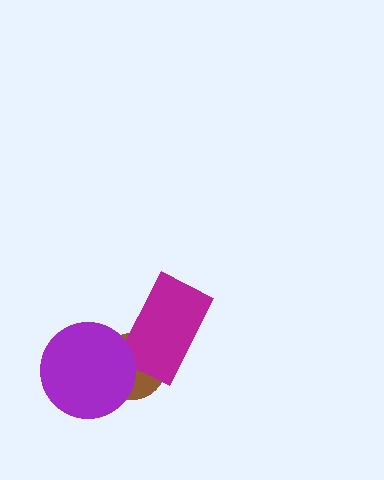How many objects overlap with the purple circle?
1 object overlaps with the purple circle.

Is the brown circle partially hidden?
Yes, it is partially covered by another shape.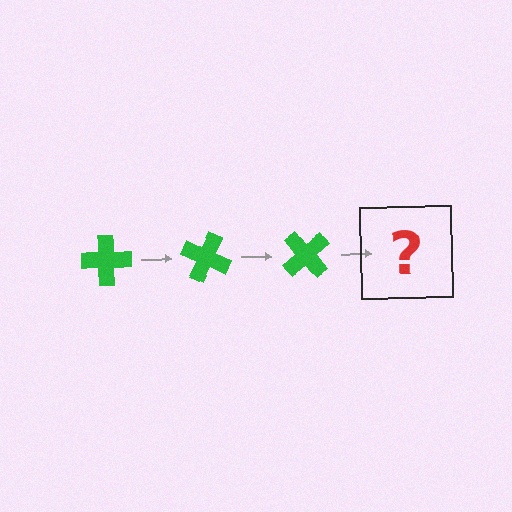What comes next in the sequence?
The next element should be a green cross rotated 75 degrees.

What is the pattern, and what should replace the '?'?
The pattern is that the cross rotates 25 degrees each step. The '?' should be a green cross rotated 75 degrees.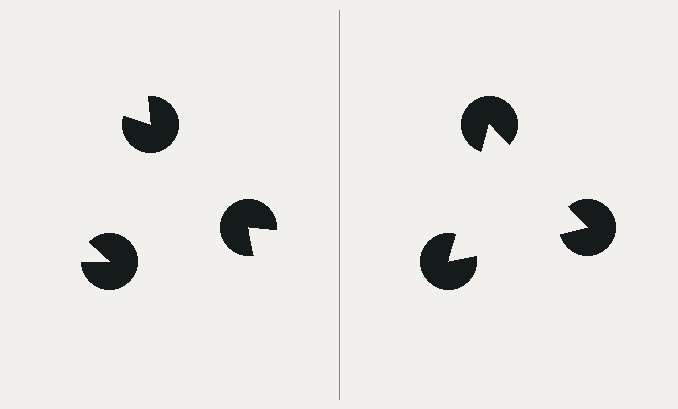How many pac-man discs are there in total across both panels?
6 — 3 on each side.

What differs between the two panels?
The pac-man discs are positioned identically on both sides; only the wedge orientations differ. On the right they align to a triangle; on the left they are misaligned.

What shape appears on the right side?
An illusory triangle.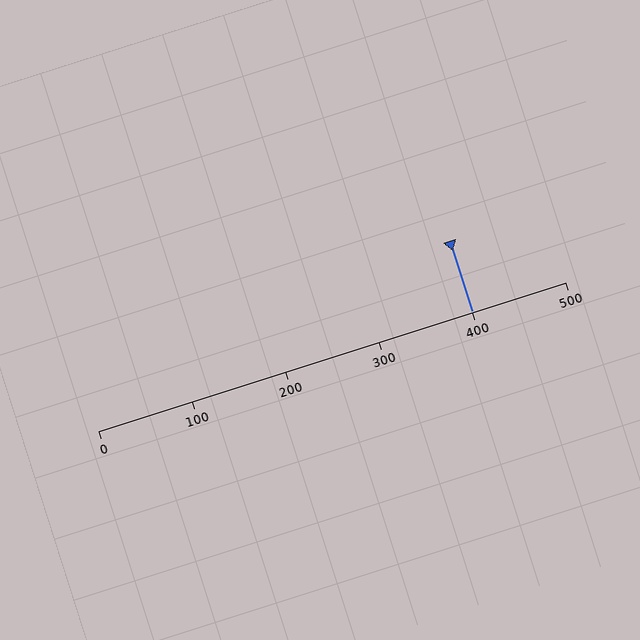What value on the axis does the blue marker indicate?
The marker indicates approximately 400.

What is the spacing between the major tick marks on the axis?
The major ticks are spaced 100 apart.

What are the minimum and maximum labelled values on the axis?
The axis runs from 0 to 500.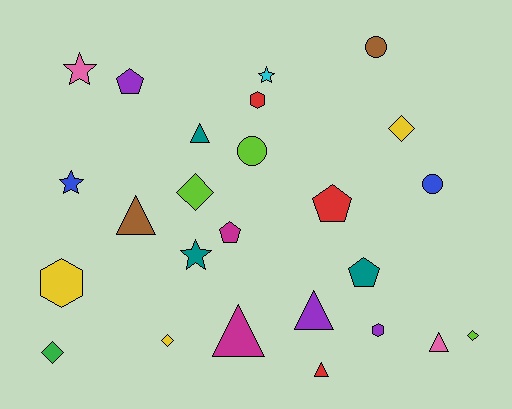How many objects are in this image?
There are 25 objects.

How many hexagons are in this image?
There are 3 hexagons.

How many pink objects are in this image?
There are 2 pink objects.